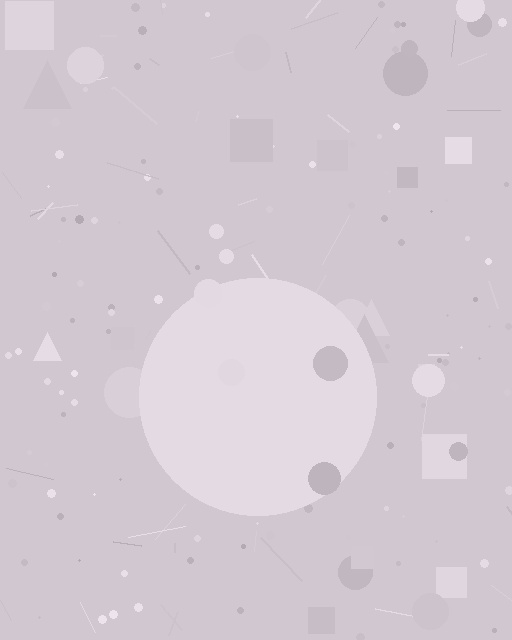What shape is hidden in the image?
A circle is hidden in the image.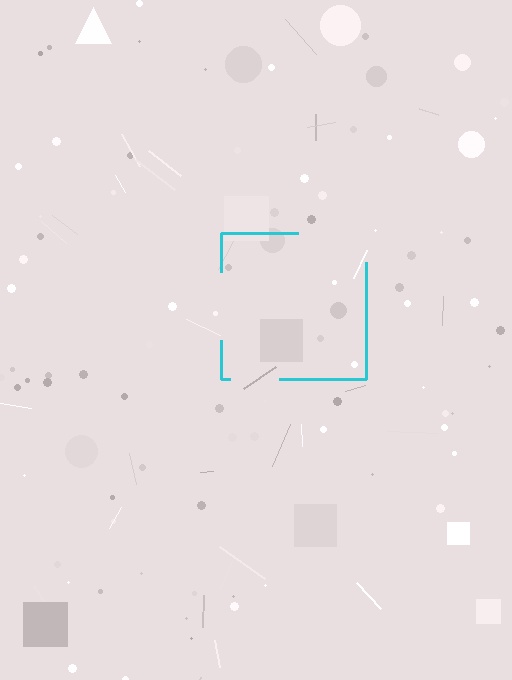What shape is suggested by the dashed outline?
The dashed outline suggests a square.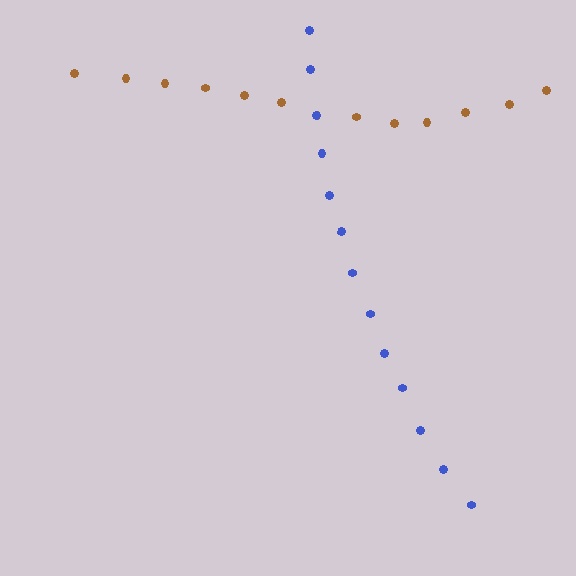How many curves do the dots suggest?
There are 2 distinct paths.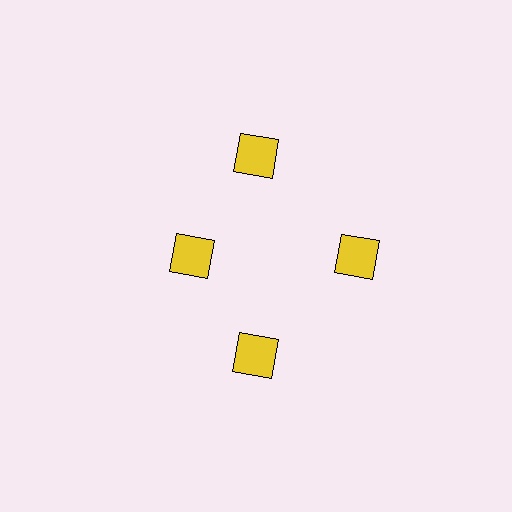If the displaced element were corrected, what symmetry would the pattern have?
It would have 4-fold rotational symmetry — the pattern would map onto itself every 90 degrees.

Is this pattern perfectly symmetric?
No. The 4 yellow squares are arranged in a ring, but one element near the 9 o'clock position is pulled inward toward the center, breaking the 4-fold rotational symmetry.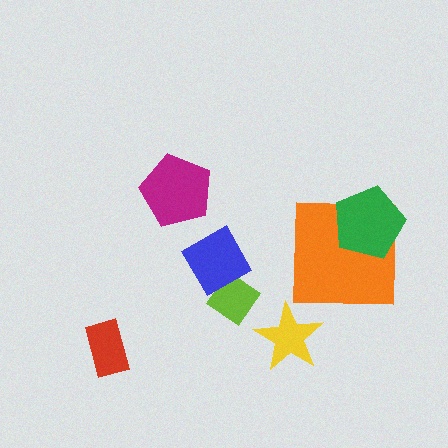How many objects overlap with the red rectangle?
0 objects overlap with the red rectangle.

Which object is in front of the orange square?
The green pentagon is in front of the orange square.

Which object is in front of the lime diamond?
The blue diamond is in front of the lime diamond.